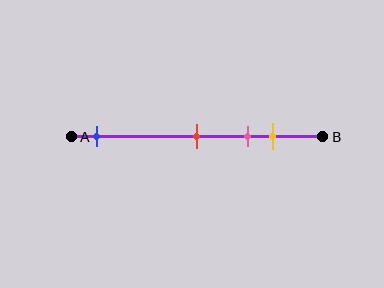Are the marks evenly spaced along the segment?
No, the marks are not evenly spaced.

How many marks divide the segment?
There are 4 marks dividing the segment.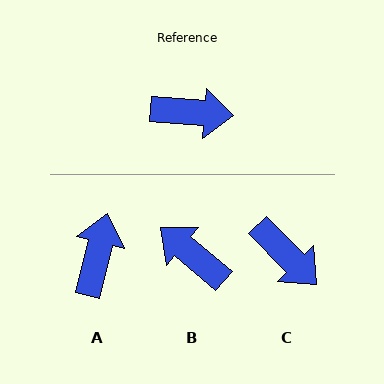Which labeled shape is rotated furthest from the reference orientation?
B, about 145 degrees away.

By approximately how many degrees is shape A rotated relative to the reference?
Approximately 81 degrees counter-clockwise.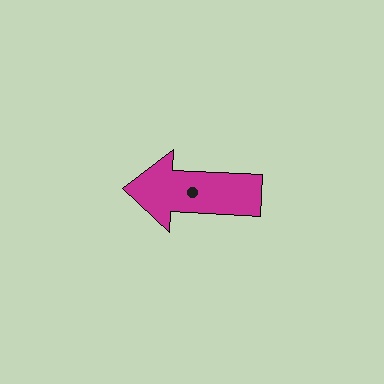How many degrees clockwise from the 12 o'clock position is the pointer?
Approximately 273 degrees.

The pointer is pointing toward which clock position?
Roughly 9 o'clock.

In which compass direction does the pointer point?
West.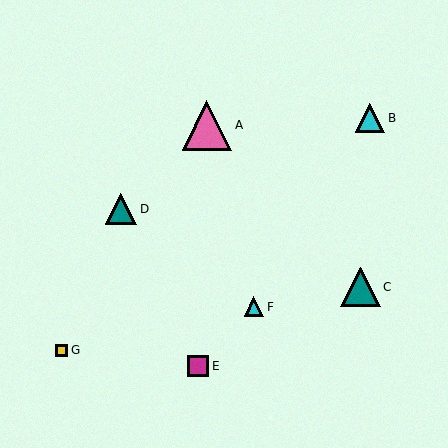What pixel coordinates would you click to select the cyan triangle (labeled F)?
Click at (254, 307) to select the cyan triangle F.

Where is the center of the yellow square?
The center of the yellow square is at (62, 350).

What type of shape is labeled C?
Shape C is a teal triangle.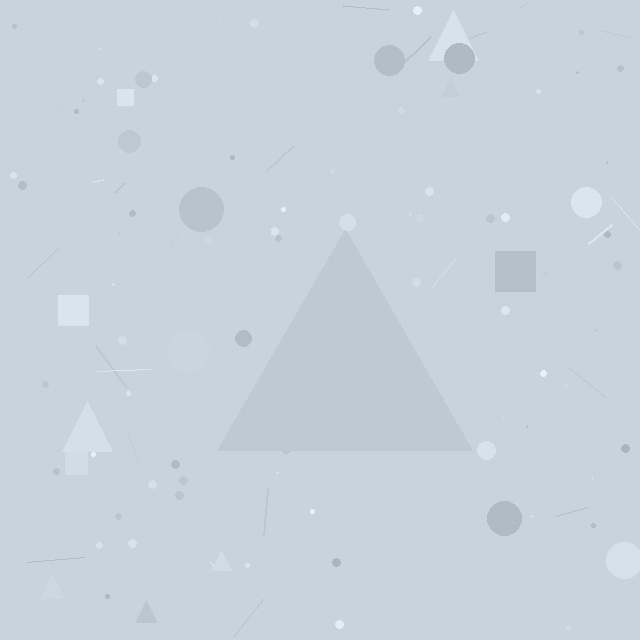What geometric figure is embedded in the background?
A triangle is embedded in the background.